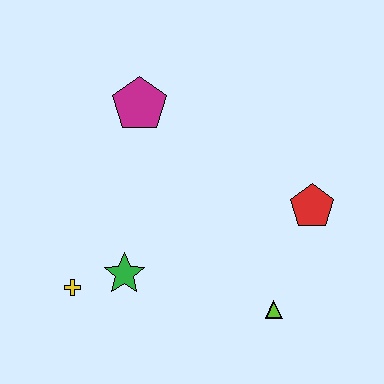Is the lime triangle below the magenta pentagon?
Yes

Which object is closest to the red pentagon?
The lime triangle is closest to the red pentagon.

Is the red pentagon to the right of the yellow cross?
Yes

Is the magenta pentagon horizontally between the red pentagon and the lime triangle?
No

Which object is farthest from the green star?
The red pentagon is farthest from the green star.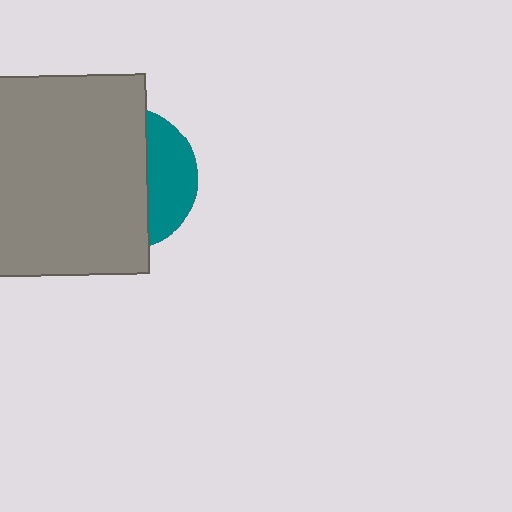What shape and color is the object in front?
The object in front is a gray square.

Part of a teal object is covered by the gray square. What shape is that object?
It is a circle.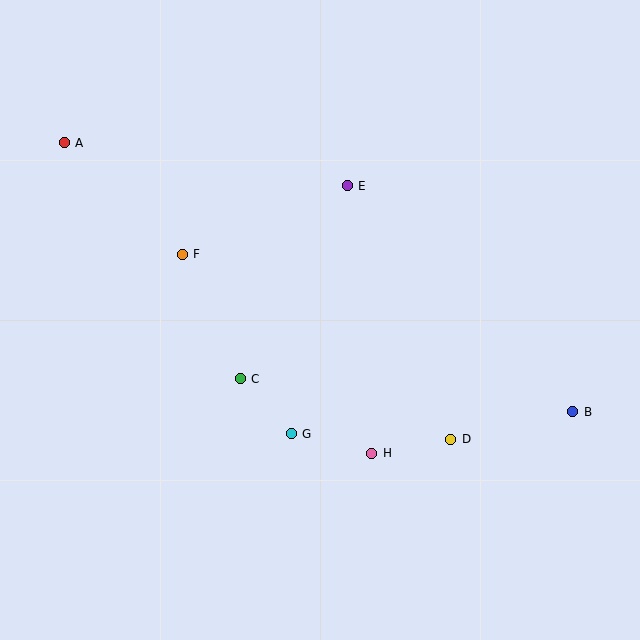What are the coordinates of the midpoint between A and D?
The midpoint between A and D is at (258, 291).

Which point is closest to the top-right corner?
Point E is closest to the top-right corner.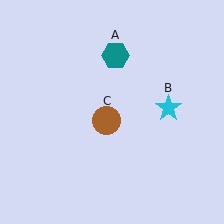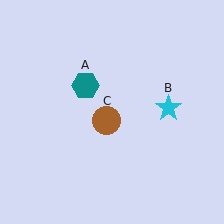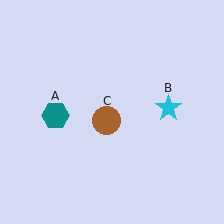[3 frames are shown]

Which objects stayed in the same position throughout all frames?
Cyan star (object B) and brown circle (object C) remained stationary.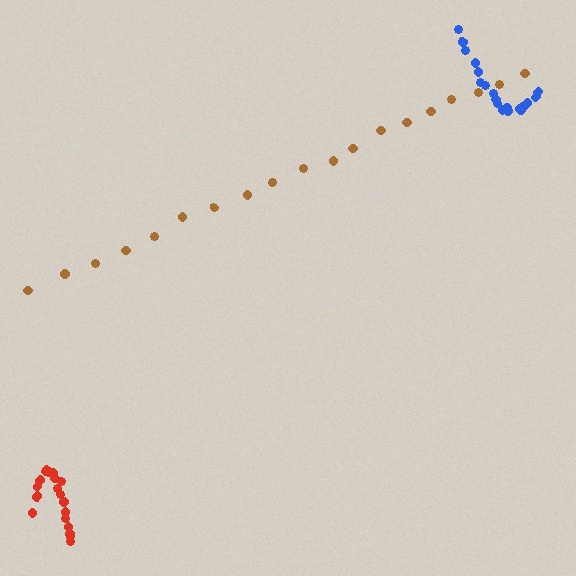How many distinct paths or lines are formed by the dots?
There are 3 distinct paths.